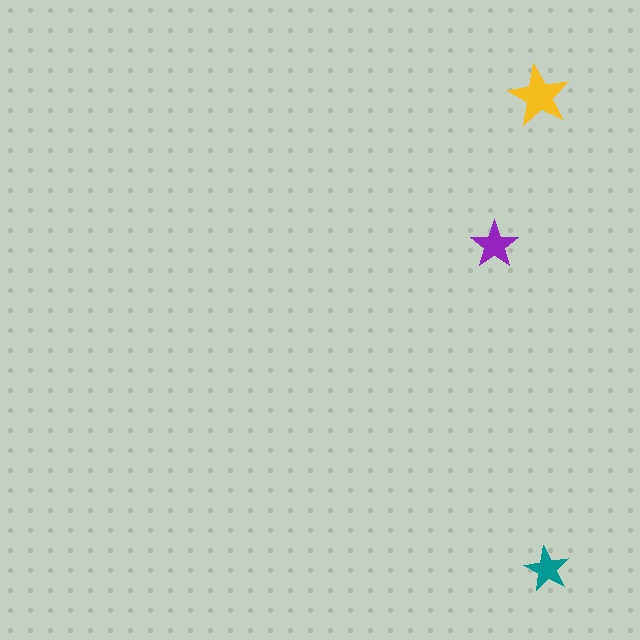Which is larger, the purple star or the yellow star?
The yellow one.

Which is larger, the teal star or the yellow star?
The yellow one.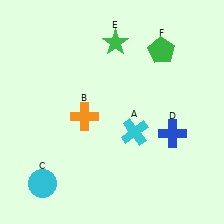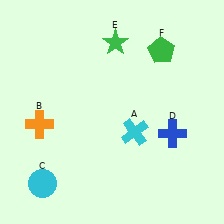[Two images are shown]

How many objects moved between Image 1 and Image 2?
1 object moved between the two images.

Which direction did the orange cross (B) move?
The orange cross (B) moved left.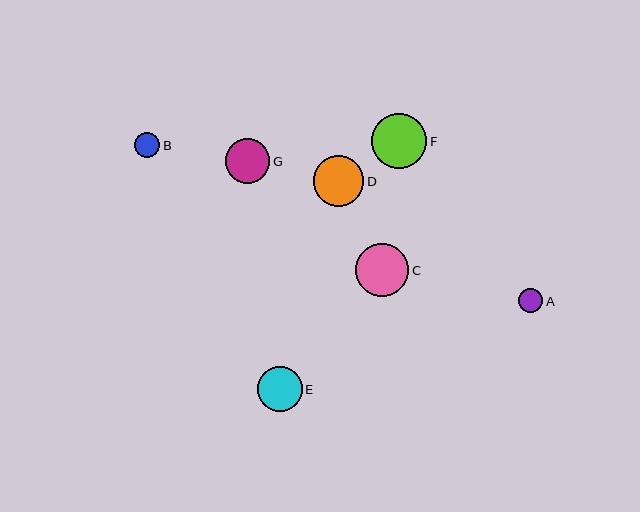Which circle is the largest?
Circle F is the largest with a size of approximately 55 pixels.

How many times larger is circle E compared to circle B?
Circle E is approximately 1.8 times the size of circle B.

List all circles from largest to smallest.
From largest to smallest: F, C, D, E, G, B, A.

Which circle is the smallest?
Circle A is the smallest with a size of approximately 24 pixels.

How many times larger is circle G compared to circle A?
Circle G is approximately 1.8 times the size of circle A.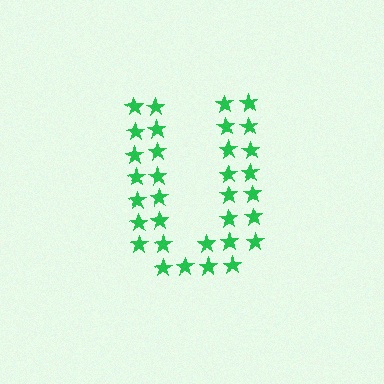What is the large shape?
The large shape is the letter U.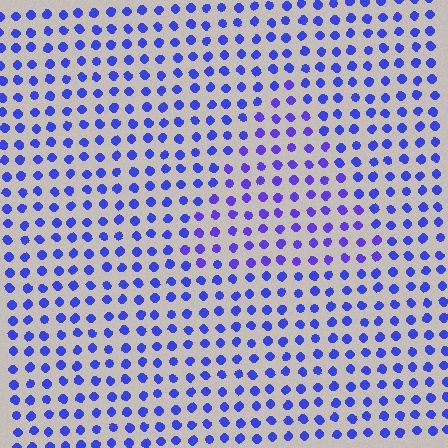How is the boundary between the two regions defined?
The boundary is defined purely by a slight shift in hue (about 20 degrees). Spacing, size, and orientation are identical on both sides.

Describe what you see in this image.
The image is filled with small blue elements in a uniform arrangement. A triangle-shaped region is visible where the elements are tinted to a slightly different hue, forming a subtle color boundary.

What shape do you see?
I see a triangle.